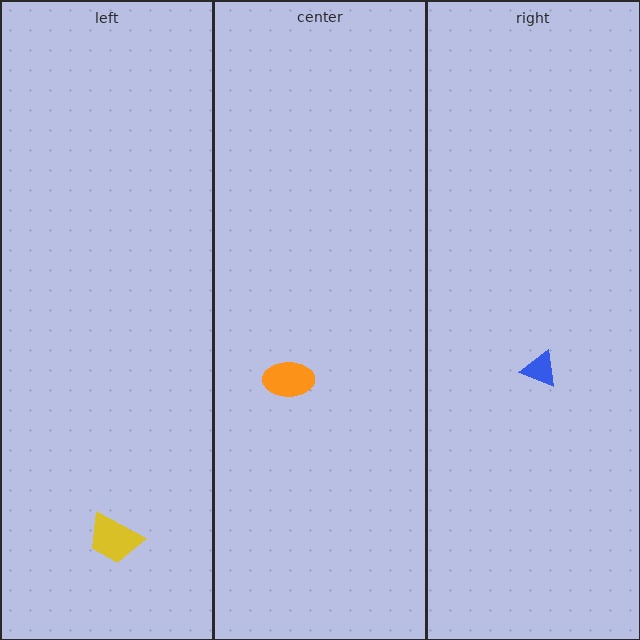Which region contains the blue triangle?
The right region.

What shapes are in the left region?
The yellow trapezoid.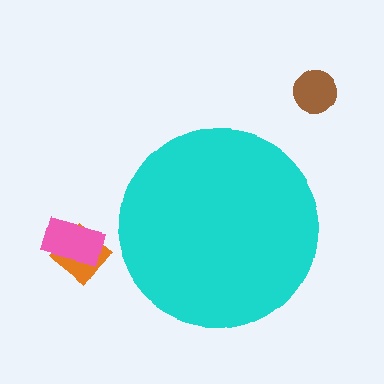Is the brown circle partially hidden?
No, the brown circle is fully visible.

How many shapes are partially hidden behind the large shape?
0 shapes are partially hidden.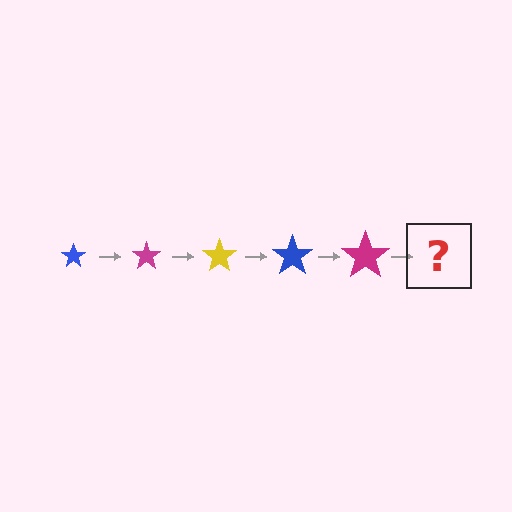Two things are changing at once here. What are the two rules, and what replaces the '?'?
The two rules are that the star grows larger each step and the color cycles through blue, magenta, and yellow. The '?' should be a yellow star, larger than the previous one.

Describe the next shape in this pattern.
It should be a yellow star, larger than the previous one.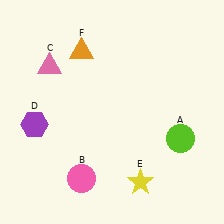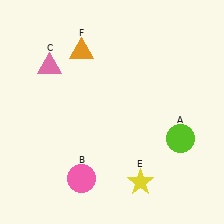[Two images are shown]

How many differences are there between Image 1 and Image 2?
There is 1 difference between the two images.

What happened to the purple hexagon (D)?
The purple hexagon (D) was removed in Image 2. It was in the bottom-left area of Image 1.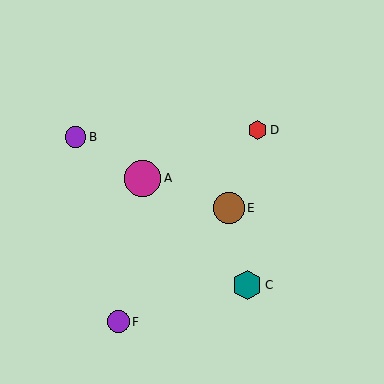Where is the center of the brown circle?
The center of the brown circle is at (229, 208).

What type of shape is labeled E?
Shape E is a brown circle.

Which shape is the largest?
The magenta circle (labeled A) is the largest.